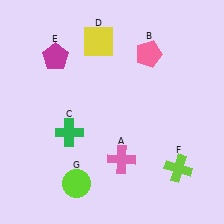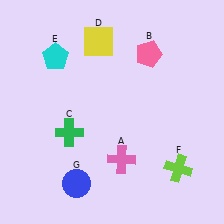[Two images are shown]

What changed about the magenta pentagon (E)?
In Image 1, E is magenta. In Image 2, it changed to cyan.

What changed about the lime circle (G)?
In Image 1, G is lime. In Image 2, it changed to blue.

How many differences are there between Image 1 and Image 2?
There are 2 differences between the two images.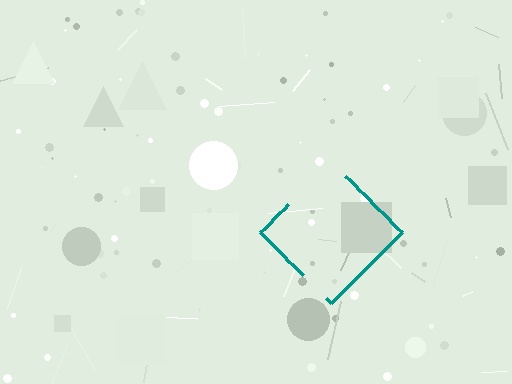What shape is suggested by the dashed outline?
The dashed outline suggests a diamond.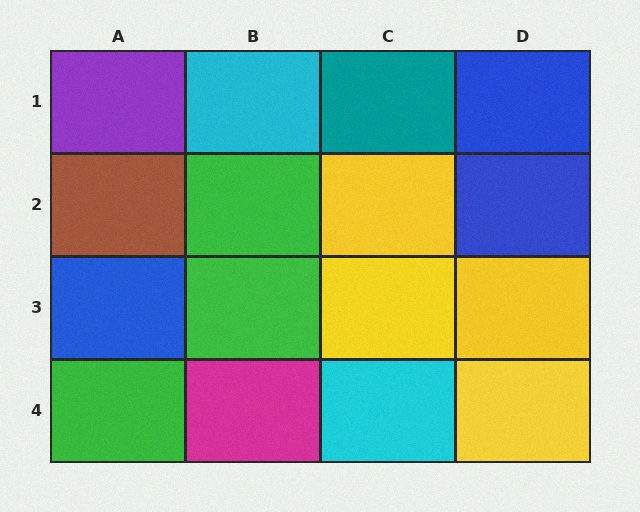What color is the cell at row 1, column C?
Teal.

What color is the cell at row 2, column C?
Yellow.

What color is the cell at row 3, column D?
Yellow.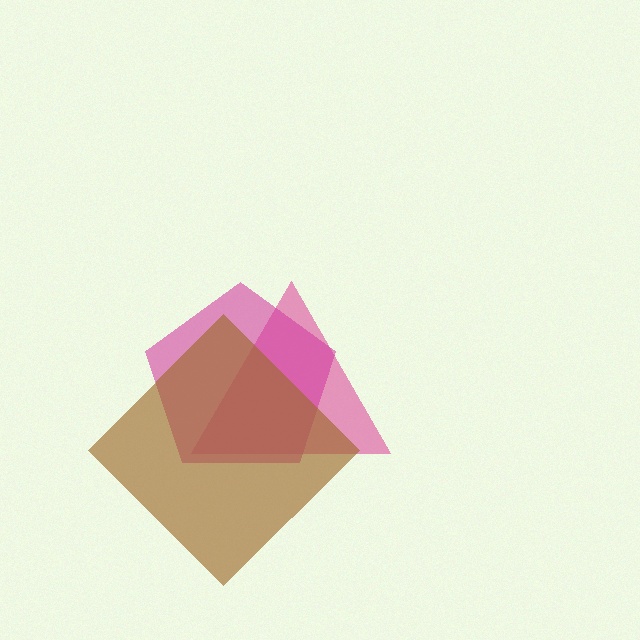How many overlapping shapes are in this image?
There are 3 overlapping shapes in the image.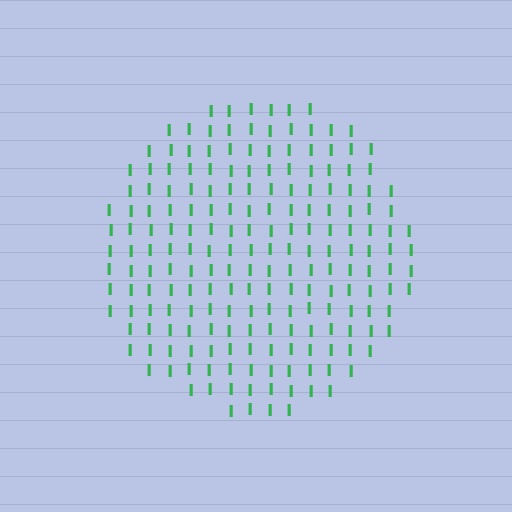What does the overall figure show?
The overall figure shows a circle.